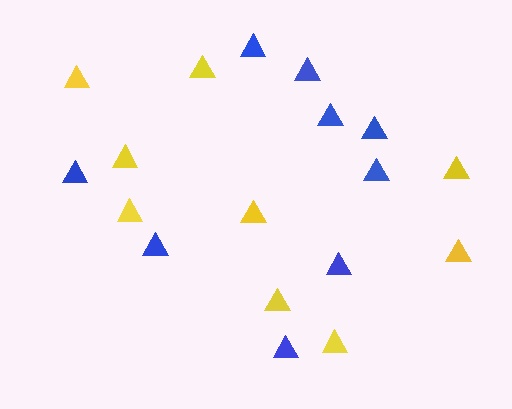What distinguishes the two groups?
There are 2 groups: one group of blue triangles (9) and one group of yellow triangles (9).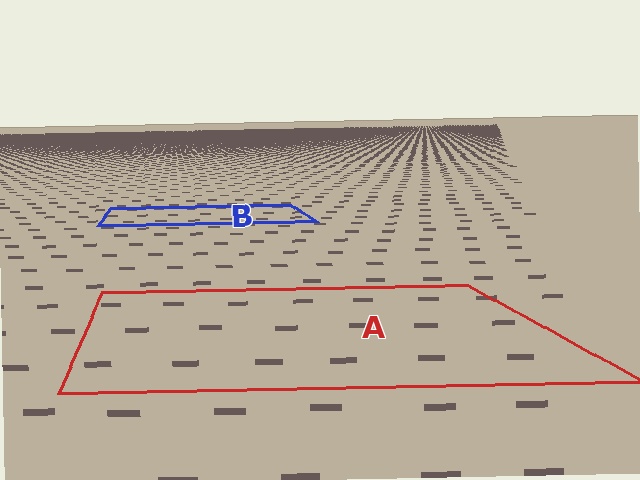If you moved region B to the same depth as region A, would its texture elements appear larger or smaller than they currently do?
They would appear larger. At a closer depth, the same texture elements are projected at a bigger on-screen size.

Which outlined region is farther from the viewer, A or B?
Region B is farther from the viewer — the texture elements inside it appear smaller and more densely packed.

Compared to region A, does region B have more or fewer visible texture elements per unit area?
Region B has more texture elements per unit area — they are packed more densely because it is farther away.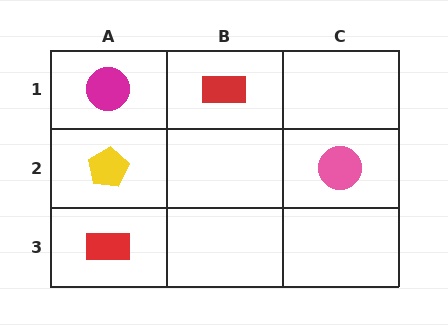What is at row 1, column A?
A magenta circle.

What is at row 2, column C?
A pink circle.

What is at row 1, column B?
A red rectangle.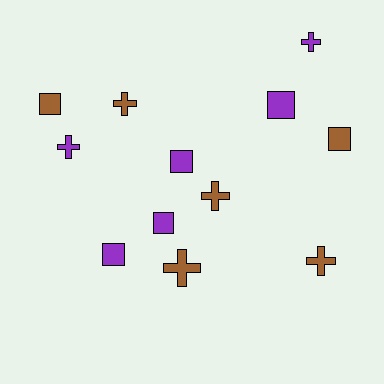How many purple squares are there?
There are 4 purple squares.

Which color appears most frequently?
Purple, with 6 objects.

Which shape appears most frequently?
Square, with 6 objects.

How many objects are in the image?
There are 12 objects.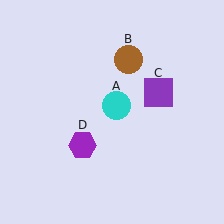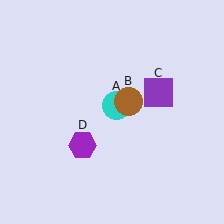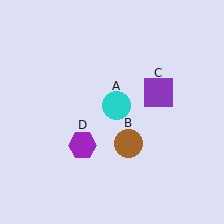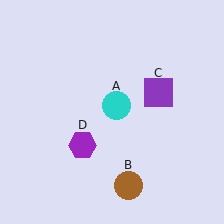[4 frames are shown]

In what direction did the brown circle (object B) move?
The brown circle (object B) moved down.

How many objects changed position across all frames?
1 object changed position: brown circle (object B).